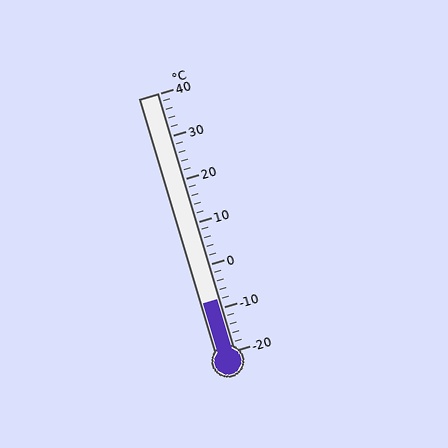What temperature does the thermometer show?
The thermometer shows approximately -8°C.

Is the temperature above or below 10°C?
The temperature is below 10°C.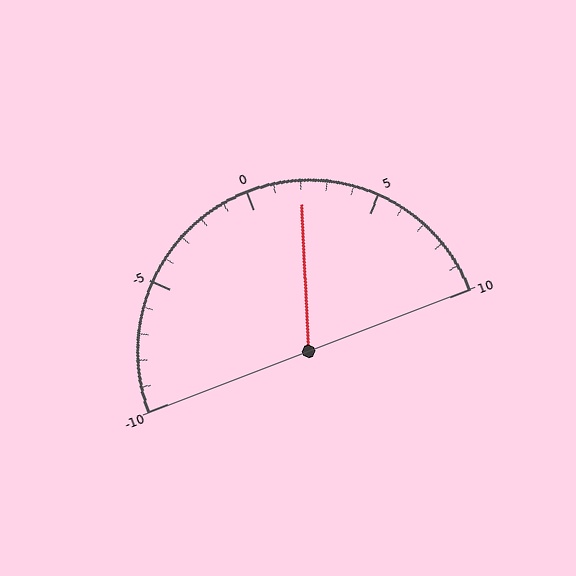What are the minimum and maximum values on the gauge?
The gauge ranges from -10 to 10.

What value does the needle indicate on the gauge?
The needle indicates approximately 2.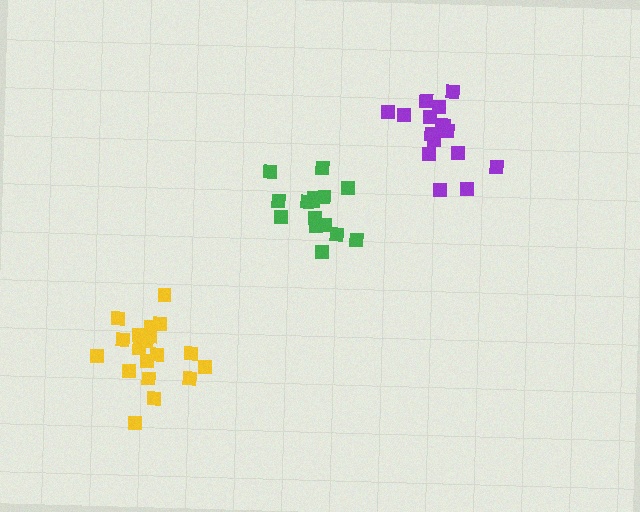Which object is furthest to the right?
The purple cluster is rightmost.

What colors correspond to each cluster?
The clusters are colored: purple, yellow, green.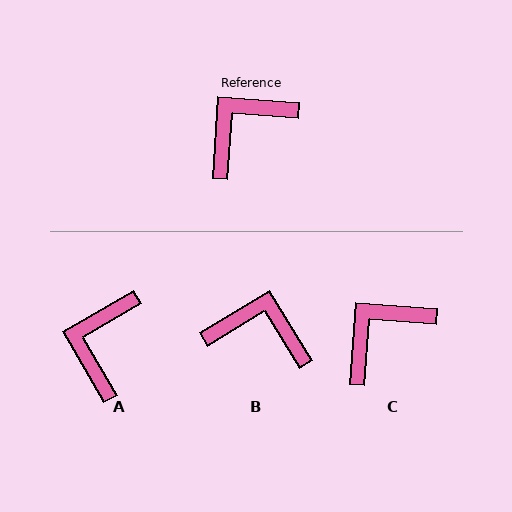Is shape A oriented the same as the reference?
No, it is off by about 34 degrees.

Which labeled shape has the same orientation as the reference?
C.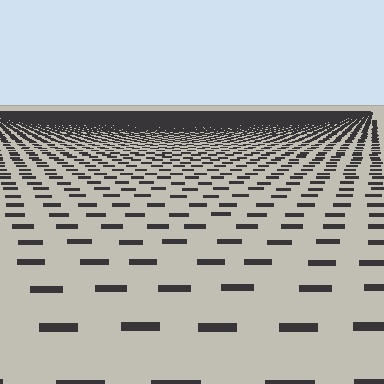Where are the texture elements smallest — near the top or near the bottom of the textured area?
Near the top.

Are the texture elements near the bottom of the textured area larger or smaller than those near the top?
Larger. Near the bottom, elements are closer to the viewer and appear at a bigger on-screen size.